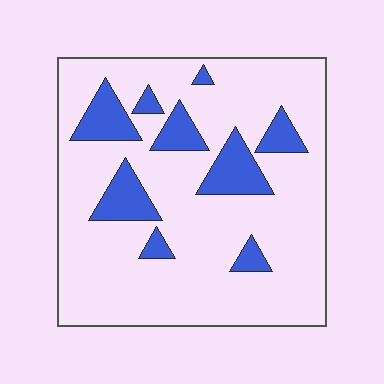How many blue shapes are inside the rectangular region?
9.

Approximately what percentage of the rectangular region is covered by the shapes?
Approximately 20%.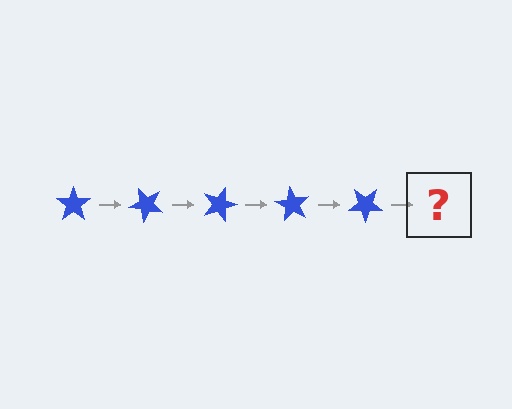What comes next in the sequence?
The next element should be a blue star rotated 225 degrees.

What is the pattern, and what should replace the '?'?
The pattern is that the star rotates 45 degrees each step. The '?' should be a blue star rotated 225 degrees.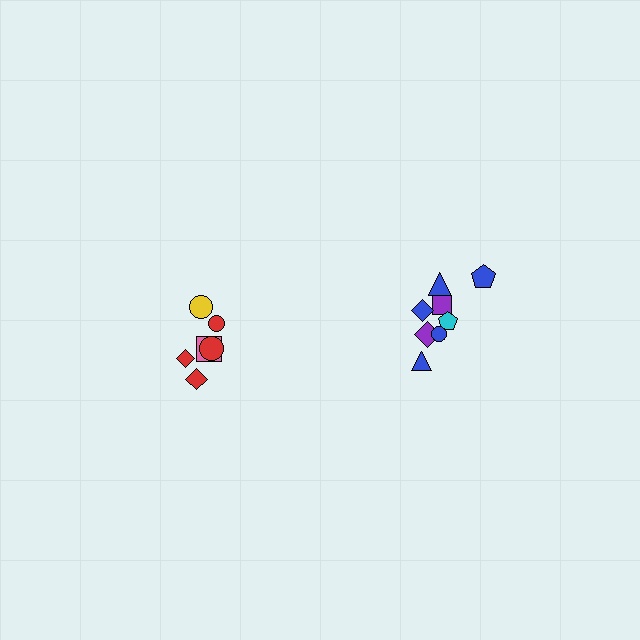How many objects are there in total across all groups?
There are 14 objects.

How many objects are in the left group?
There are 6 objects.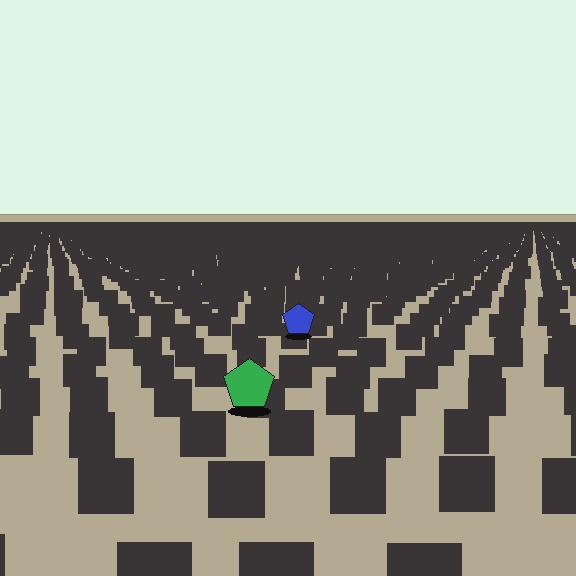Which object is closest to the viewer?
The green pentagon is closest. The texture marks near it are larger and more spread out.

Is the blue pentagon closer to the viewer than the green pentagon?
No. The green pentagon is closer — you can tell from the texture gradient: the ground texture is coarser near it.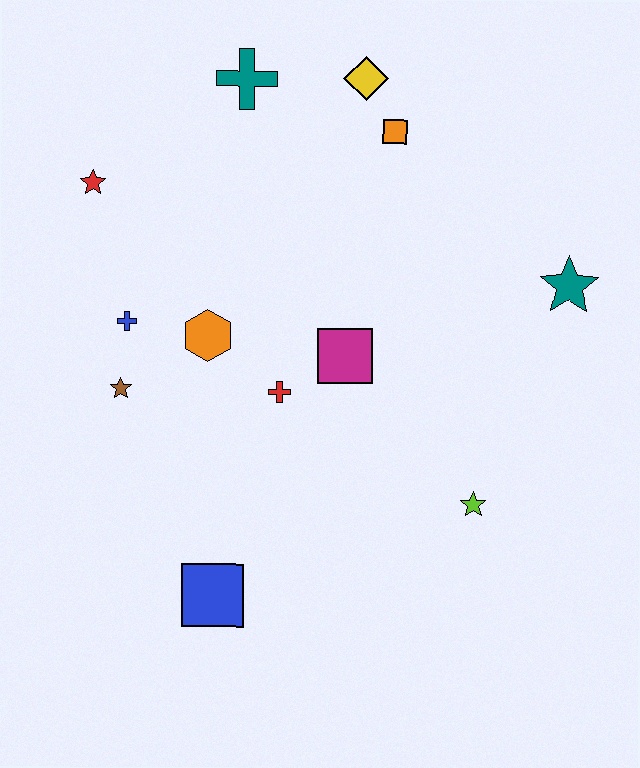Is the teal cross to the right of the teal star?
No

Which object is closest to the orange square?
The yellow diamond is closest to the orange square.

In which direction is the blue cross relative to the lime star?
The blue cross is to the left of the lime star.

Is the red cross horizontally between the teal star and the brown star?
Yes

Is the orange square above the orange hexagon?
Yes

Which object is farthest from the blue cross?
The teal star is farthest from the blue cross.